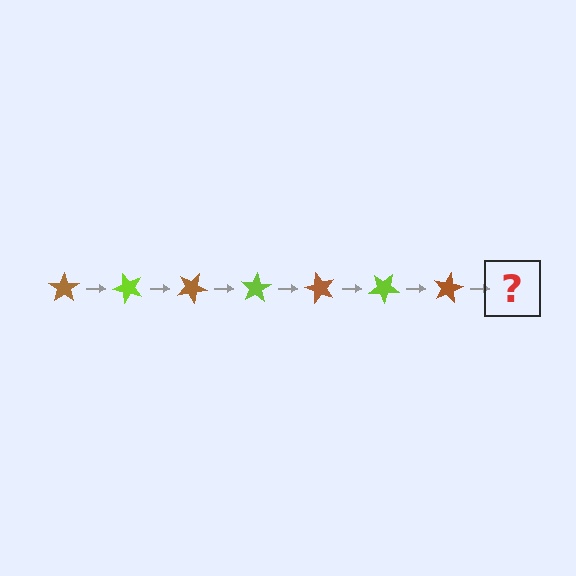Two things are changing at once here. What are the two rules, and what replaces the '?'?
The two rules are that it rotates 50 degrees each step and the color cycles through brown and lime. The '?' should be a lime star, rotated 350 degrees from the start.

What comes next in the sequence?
The next element should be a lime star, rotated 350 degrees from the start.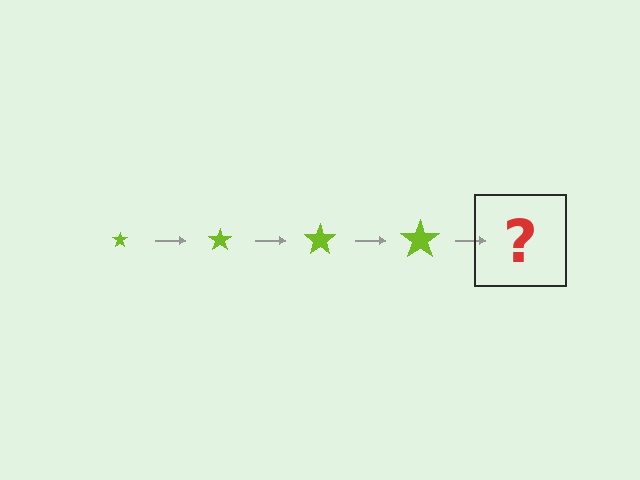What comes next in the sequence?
The next element should be a lime star, larger than the previous one.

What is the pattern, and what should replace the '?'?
The pattern is that the star gets progressively larger each step. The '?' should be a lime star, larger than the previous one.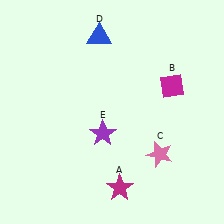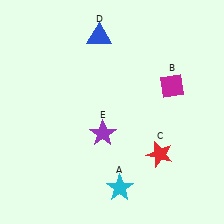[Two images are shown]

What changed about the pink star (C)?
In Image 1, C is pink. In Image 2, it changed to red.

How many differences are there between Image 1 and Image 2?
There are 2 differences between the two images.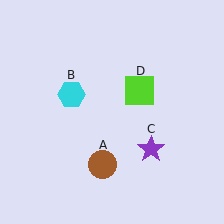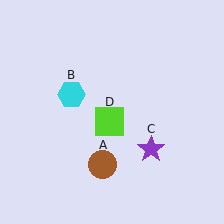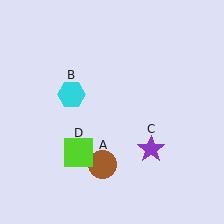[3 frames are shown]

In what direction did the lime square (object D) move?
The lime square (object D) moved down and to the left.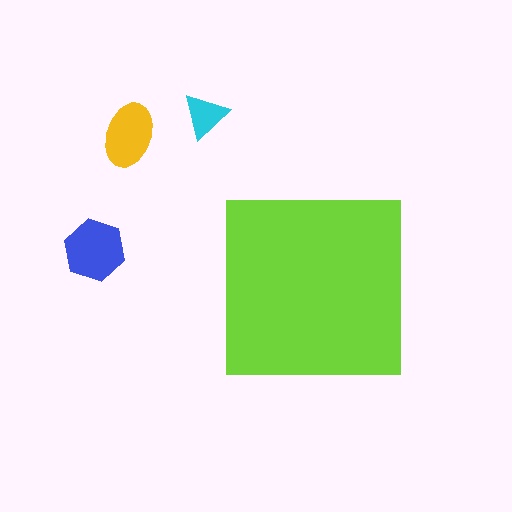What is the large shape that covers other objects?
A lime square.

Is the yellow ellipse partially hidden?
No, the yellow ellipse is fully visible.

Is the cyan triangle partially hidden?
No, the cyan triangle is fully visible.